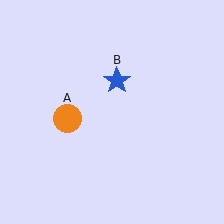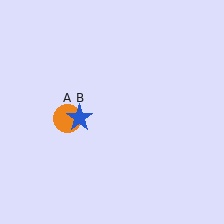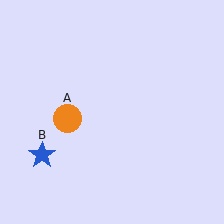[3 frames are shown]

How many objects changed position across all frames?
1 object changed position: blue star (object B).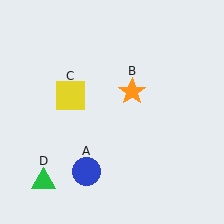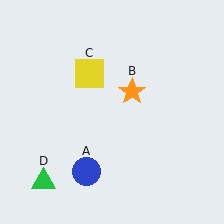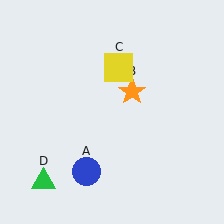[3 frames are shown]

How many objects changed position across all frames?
1 object changed position: yellow square (object C).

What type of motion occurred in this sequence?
The yellow square (object C) rotated clockwise around the center of the scene.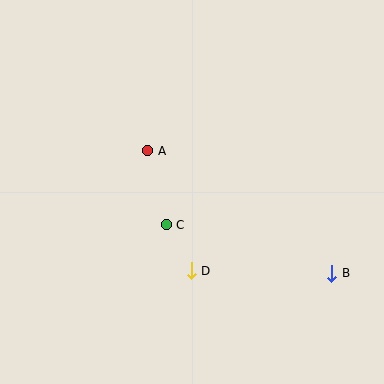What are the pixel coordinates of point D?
Point D is at (191, 271).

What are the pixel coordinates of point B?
Point B is at (332, 273).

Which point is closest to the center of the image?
Point C at (166, 225) is closest to the center.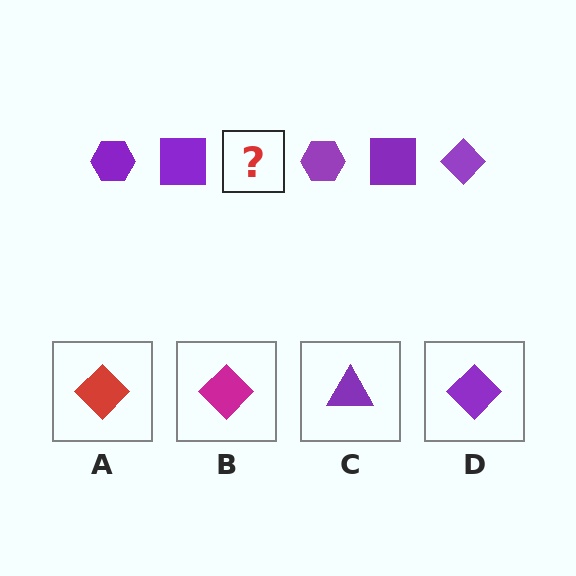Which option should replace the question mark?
Option D.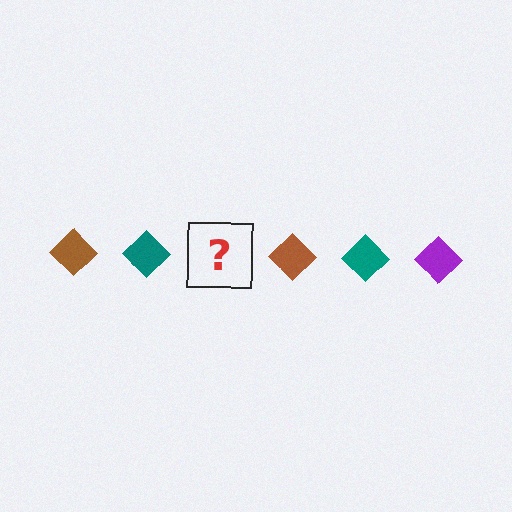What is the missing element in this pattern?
The missing element is a purple diamond.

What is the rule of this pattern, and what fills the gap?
The rule is that the pattern cycles through brown, teal, purple diamonds. The gap should be filled with a purple diamond.